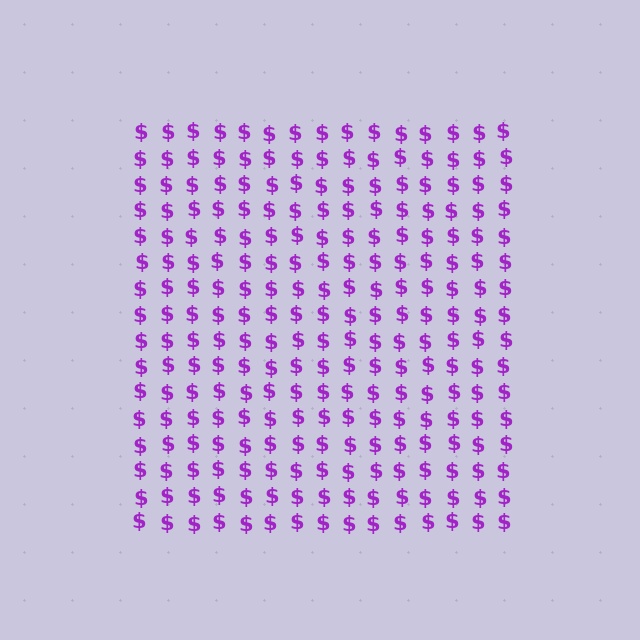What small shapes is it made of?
It is made of small dollar signs.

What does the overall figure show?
The overall figure shows a square.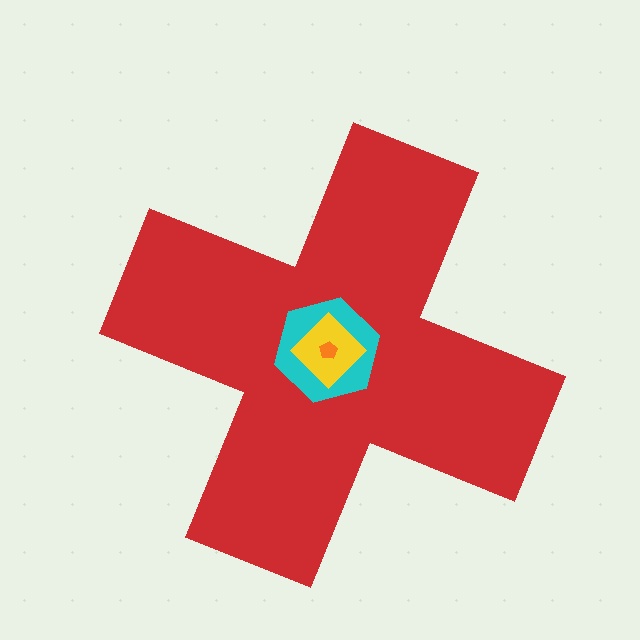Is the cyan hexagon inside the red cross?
Yes.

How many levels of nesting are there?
4.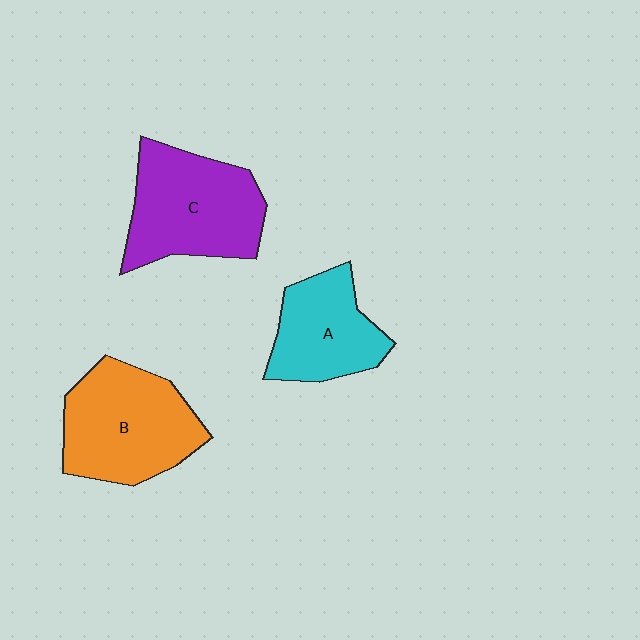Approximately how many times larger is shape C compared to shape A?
Approximately 1.4 times.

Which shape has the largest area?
Shape B (orange).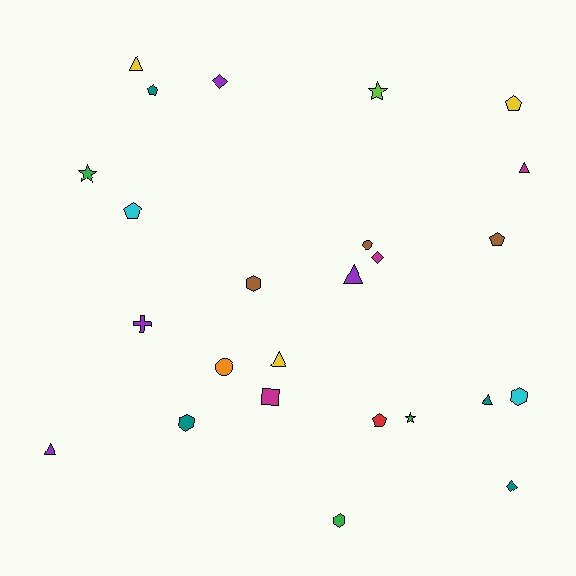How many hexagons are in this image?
There are 4 hexagons.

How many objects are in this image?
There are 25 objects.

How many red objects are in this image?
There is 1 red object.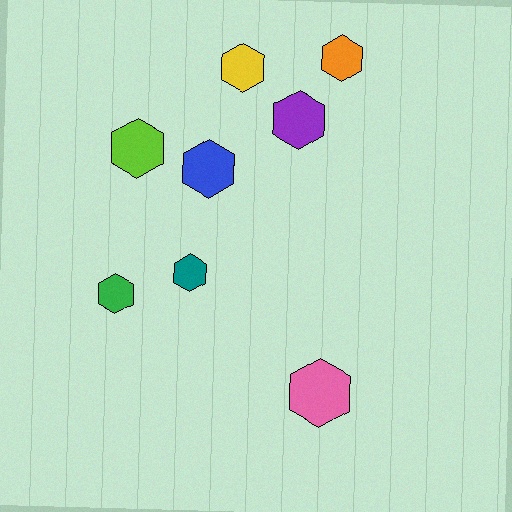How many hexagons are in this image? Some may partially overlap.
There are 8 hexagons.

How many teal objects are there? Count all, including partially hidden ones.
There is 1 teal object.